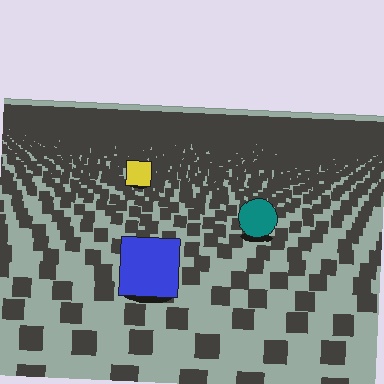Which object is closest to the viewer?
The blue square is closest. The texture marks near it are larger and more spread out.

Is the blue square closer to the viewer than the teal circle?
Yes. The blue square is closer — you can tell from the texture gradient: the ground texture is coarser near it.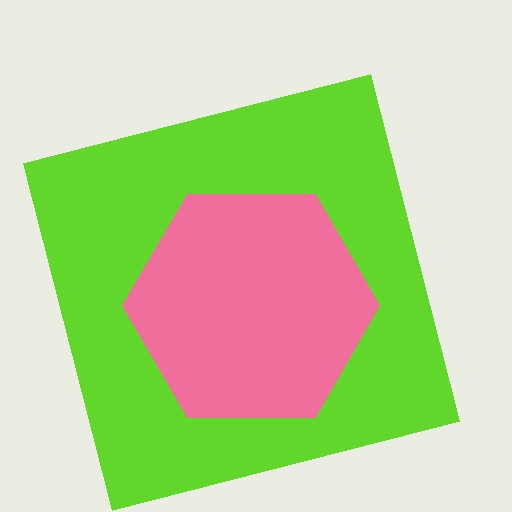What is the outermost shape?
The lime square.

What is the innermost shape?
The pink hexagon.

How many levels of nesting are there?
2.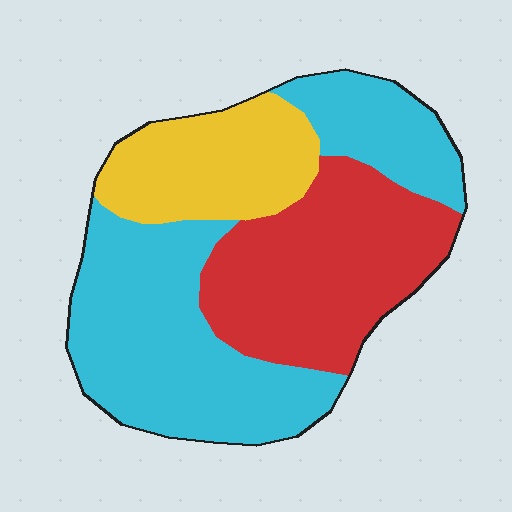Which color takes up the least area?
Yellow, at roughly 20%.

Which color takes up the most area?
Cyan, at roughly 50%.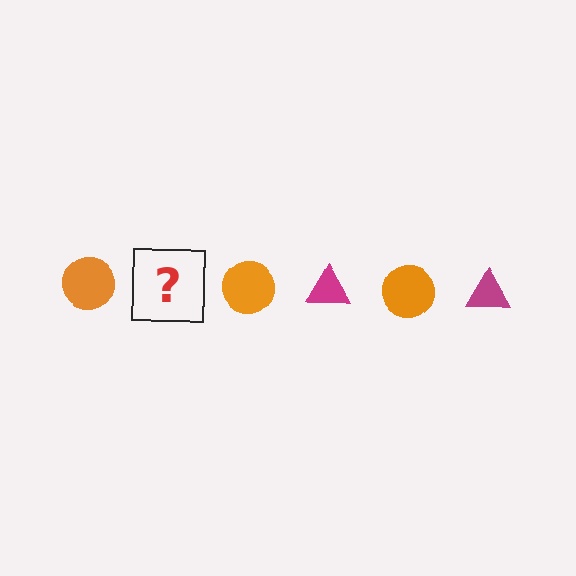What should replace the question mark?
The question mark should be replaced with a magenta triangle.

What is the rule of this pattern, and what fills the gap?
The rule is that the pattern alternates between orange circle and magenta triangle. The gap should be filled with a magenta triangle.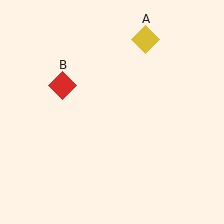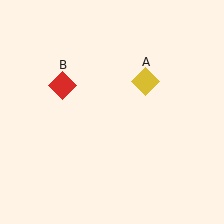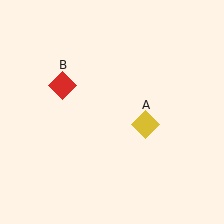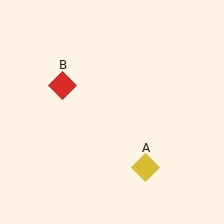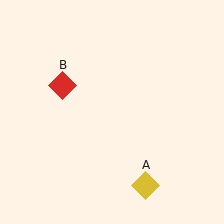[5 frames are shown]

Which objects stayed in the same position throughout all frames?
Red diamond (object B) remained stationary.